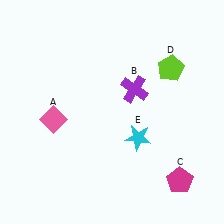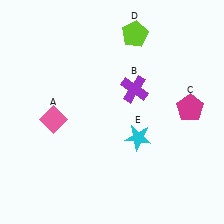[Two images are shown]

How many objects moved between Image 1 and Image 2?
2 objects moved between the two images.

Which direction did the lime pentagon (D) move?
The lime pentagon (D) moved left.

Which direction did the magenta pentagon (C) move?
The magenta pentagon (C) moved up.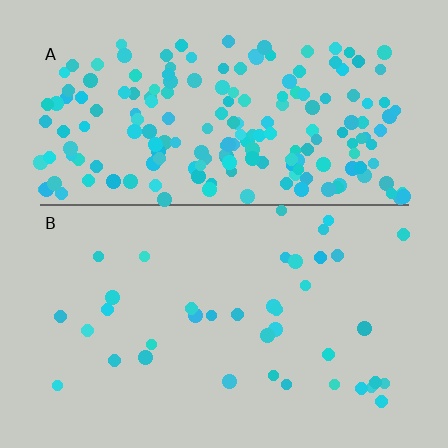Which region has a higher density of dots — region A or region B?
A (the top).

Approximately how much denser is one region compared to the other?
Approximately 4.9× — region A over region B.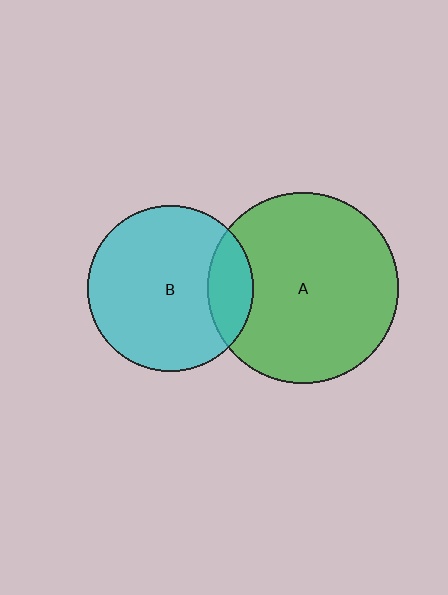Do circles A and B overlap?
Yes.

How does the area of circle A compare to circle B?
Approximately 1.3 times.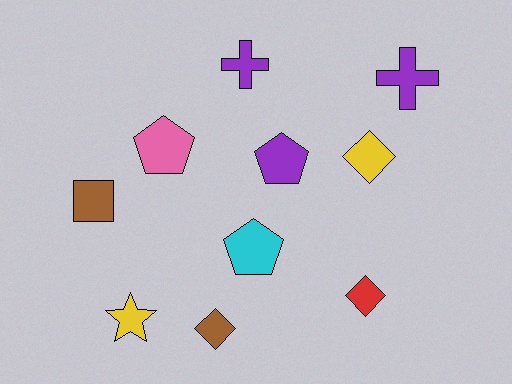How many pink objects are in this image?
There is 1 pink object.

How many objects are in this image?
There are 10 objects.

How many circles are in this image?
There are no circles.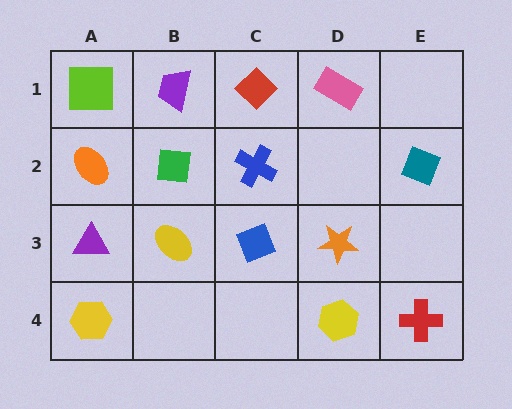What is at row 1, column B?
A purple trapezoid.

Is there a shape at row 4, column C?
No, that cell is empty.